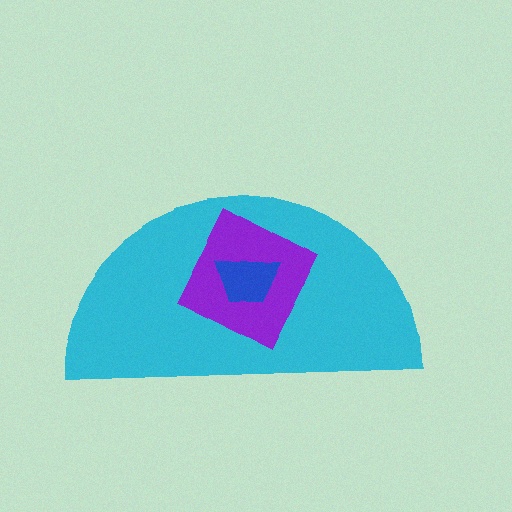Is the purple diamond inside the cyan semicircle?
Yes.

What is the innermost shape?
The blue trapezoid.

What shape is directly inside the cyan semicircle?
The purple diamond.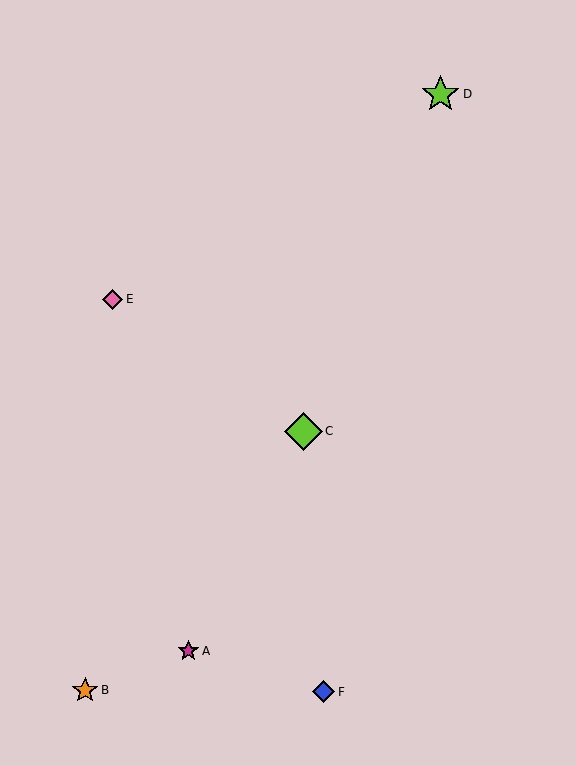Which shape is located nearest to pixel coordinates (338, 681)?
The blue diamond (labeled F) at (324, 692) is nearest to that location.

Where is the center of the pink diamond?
The center of the pink diamond is at (112, 299).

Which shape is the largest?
The lime star (labeled D) is the largest.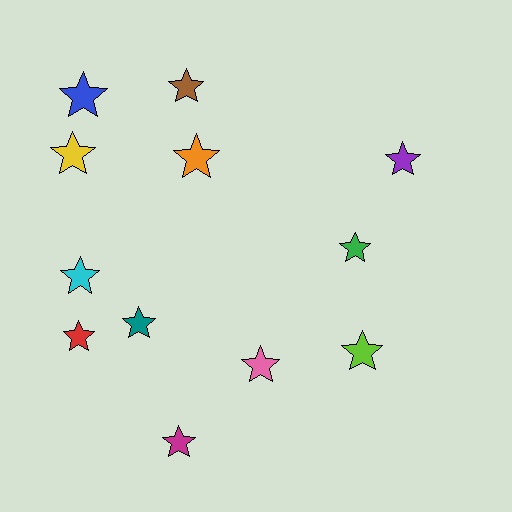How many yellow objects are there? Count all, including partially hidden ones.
There is 1 yellow object.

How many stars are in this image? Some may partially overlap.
There are 12 stars.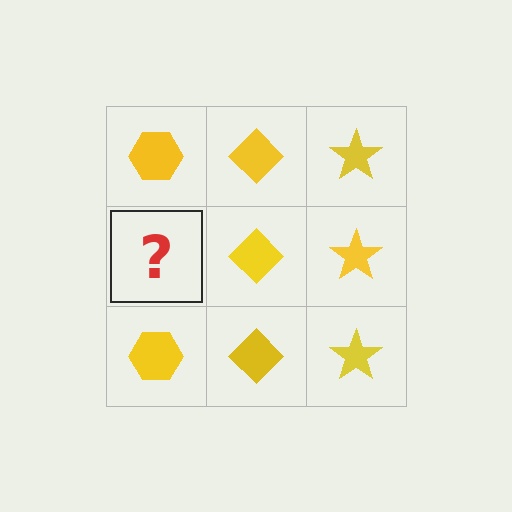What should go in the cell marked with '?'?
The missing cell should contain a yellow hexagon.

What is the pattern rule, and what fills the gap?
The rule is that each column has a consistent shape. The gap should be filled with a yellow hexagon.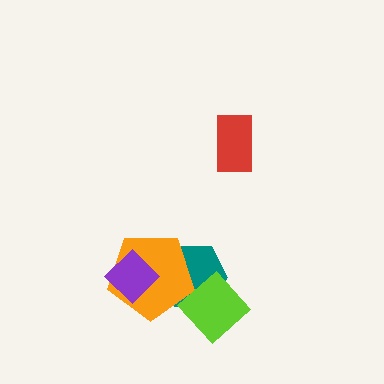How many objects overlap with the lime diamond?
2 objects overlap with the lime diamond.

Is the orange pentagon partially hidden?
Yes, it is partially covered by another shape.